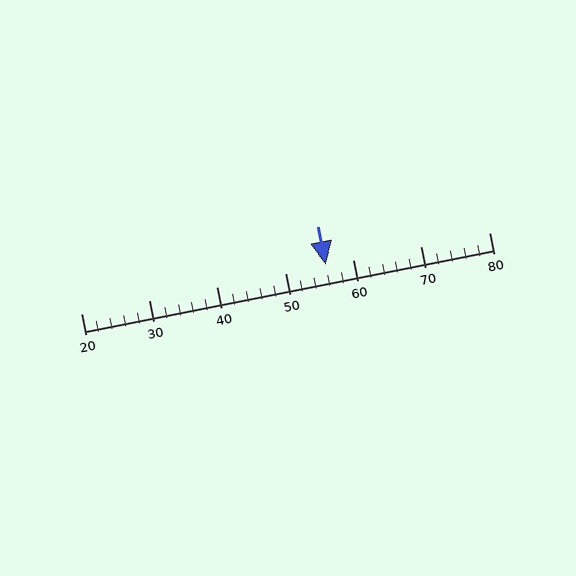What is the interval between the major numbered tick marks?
The major tick marks are spaced 10 units apart.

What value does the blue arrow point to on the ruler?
The blue arrow points to approximately 56.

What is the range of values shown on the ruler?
The ruler shows values from 20 to 80.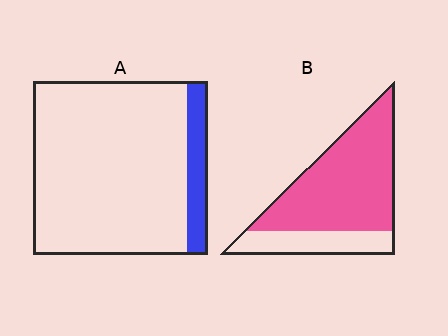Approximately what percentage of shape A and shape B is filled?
A is approximately 10% and B is approximately 75%.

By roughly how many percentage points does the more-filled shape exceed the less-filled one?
By roughly 60 percentage points (B over A).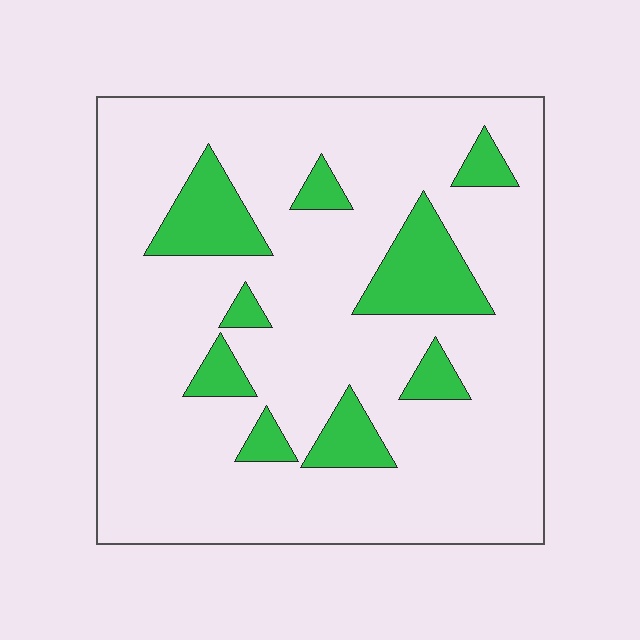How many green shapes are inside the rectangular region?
9.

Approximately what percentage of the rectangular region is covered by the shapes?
Approximately 15%.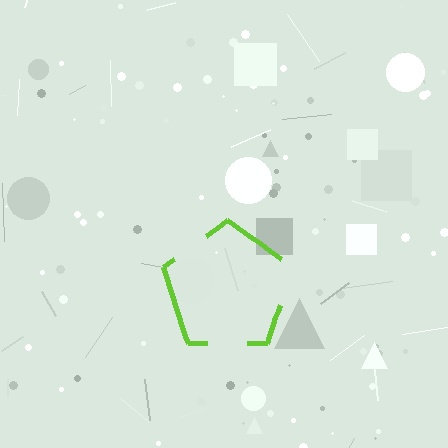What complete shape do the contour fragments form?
The contour fragments form a pentagon.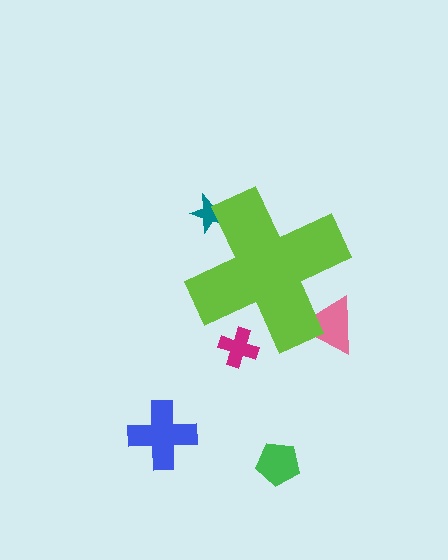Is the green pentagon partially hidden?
No, the green pentagon is fully visible.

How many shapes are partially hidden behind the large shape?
3 shapes are partially hidden.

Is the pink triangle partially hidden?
Yes, the pink triangle is partially hidden behind the lime cross.